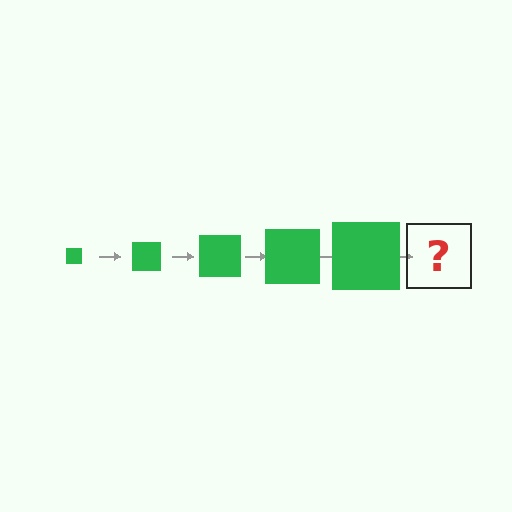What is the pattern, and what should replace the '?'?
The pattern is that the square gets progressively larger each step. The '?' should be a green square, larger than the previous one.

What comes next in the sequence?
The next element should be a green square, larger than the previous one.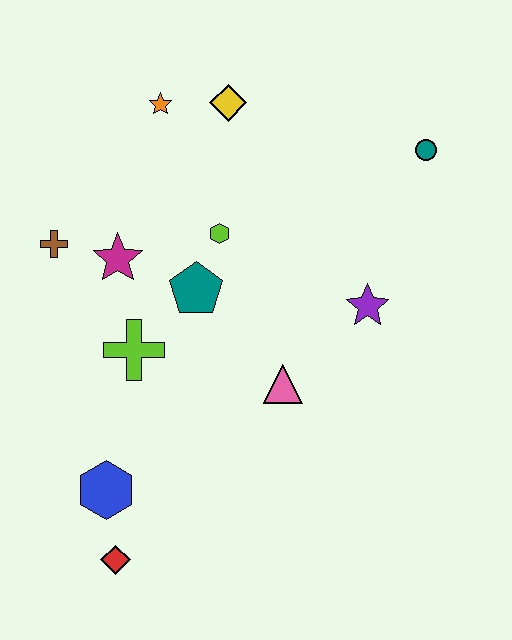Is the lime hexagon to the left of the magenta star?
No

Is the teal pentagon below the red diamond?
No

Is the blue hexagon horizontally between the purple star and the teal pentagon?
No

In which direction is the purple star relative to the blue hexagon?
The purple star is to the right of the blue hexagon.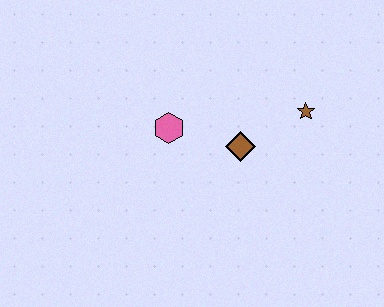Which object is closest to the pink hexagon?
The brown diamond is closest to the pink hexagon.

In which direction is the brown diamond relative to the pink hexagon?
The brown diamond is to the right of the pink hexagon.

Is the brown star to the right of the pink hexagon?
Yes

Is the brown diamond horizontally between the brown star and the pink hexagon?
Yes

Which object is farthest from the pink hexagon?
The brown star is farthest from the pink hexagon.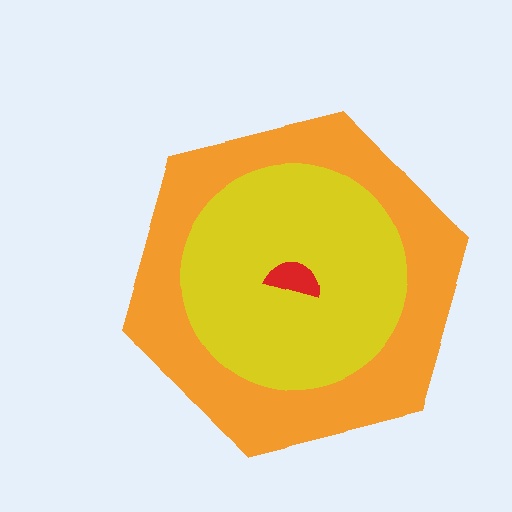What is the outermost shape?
The orange hexagon.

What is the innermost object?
The red semicircle.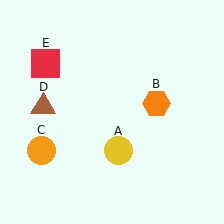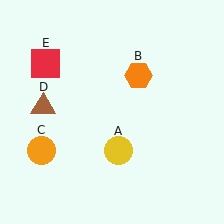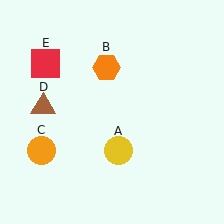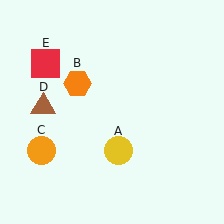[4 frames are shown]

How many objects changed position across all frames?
1 object changed position: orange hexagon (object B).